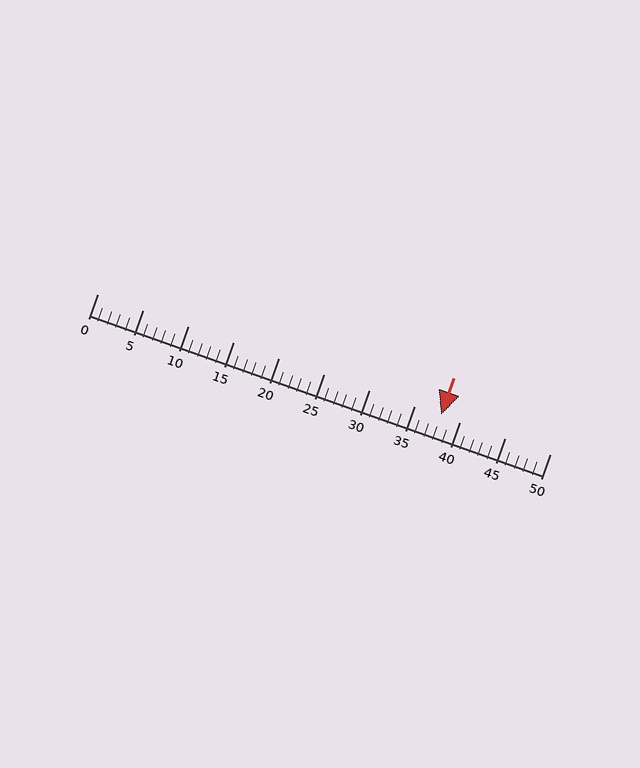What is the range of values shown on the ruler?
The ruler shows values from 0 to 50.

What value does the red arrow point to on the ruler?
The red arrow points to approximately 38.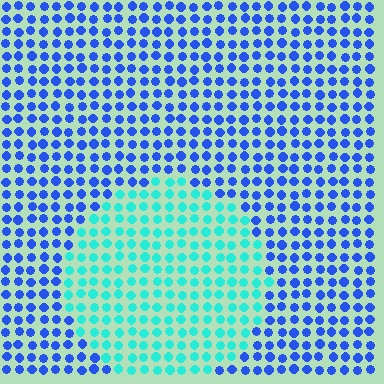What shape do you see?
I see a circle.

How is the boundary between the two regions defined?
The boundary is defined purely by a slight shift in hue (about 53 degrees). Spacing, size, and orientation are identical on both sides.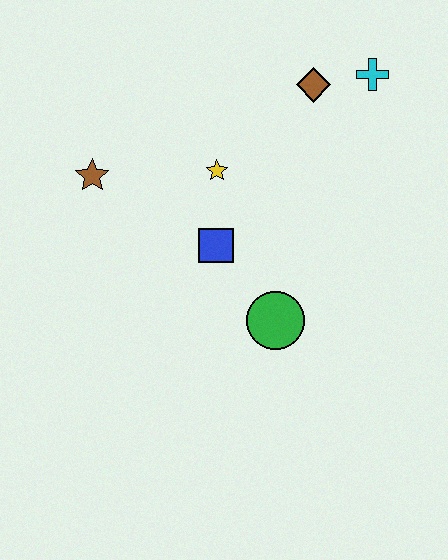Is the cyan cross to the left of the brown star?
No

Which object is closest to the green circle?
The blue square is closest to the green circle.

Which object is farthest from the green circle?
The cyan cross is farthest from the green circle.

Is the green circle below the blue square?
Yes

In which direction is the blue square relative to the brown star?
The blue square is to the right of the brown star.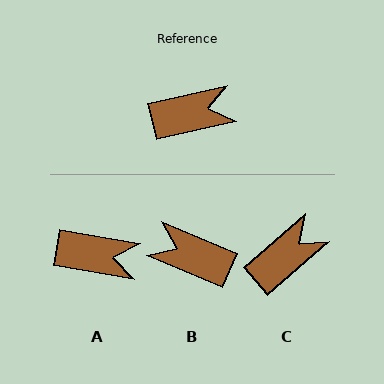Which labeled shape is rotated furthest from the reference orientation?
B, about 144 degrees away.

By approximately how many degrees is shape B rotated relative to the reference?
Approximately 144 degrees counter-clockwise.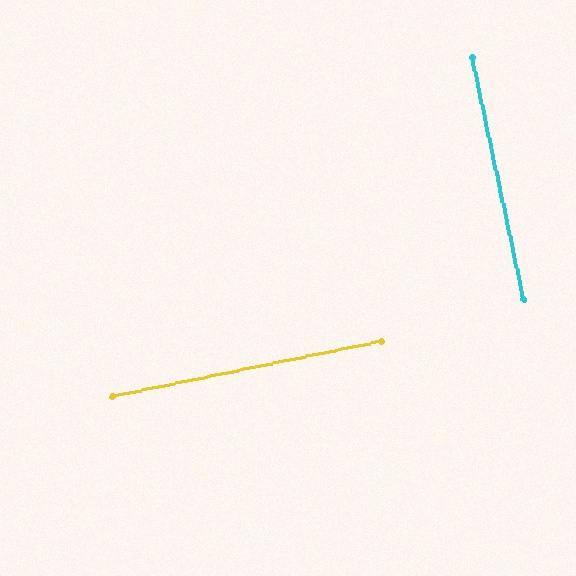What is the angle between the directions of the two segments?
Approximately 90 degrees.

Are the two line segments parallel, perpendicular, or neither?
Perpendicular — they meet at approximately 90°.